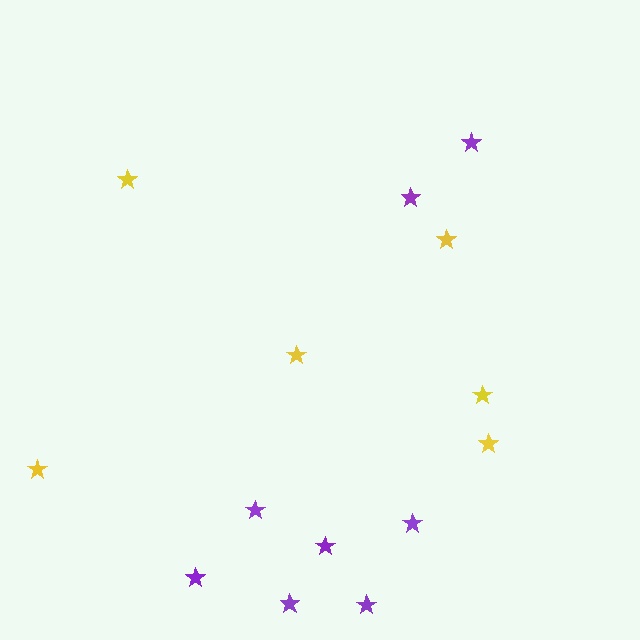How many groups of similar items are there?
There are 2 groups: one group of purple stars (8) and one group of yellow stars (6).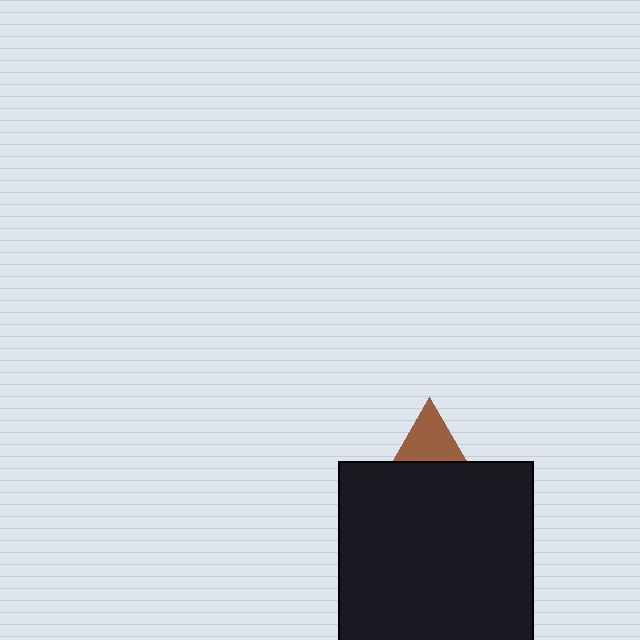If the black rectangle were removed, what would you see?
You would see the complete brown triangle.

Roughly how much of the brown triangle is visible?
A small part of it is visible (roughly 33%).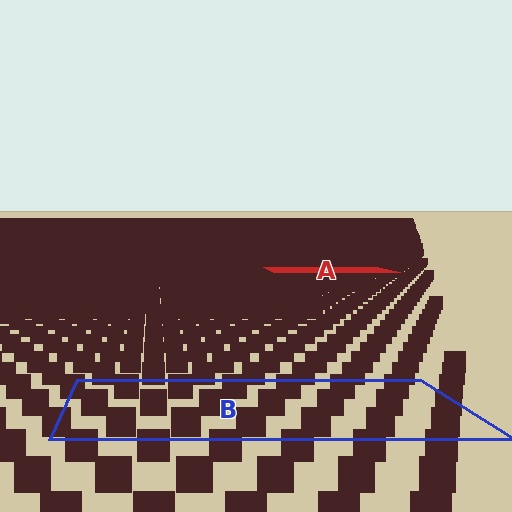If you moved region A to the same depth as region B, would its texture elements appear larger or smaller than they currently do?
They would appear larger. At a closer depth, the same texture elements are projected at a bigger on-screen size.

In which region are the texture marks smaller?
The texture marks are smaller in region A, because it is farther away.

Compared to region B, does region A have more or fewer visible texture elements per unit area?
Region A has more texture elements per unit area — they are packed more densely because it is farther away.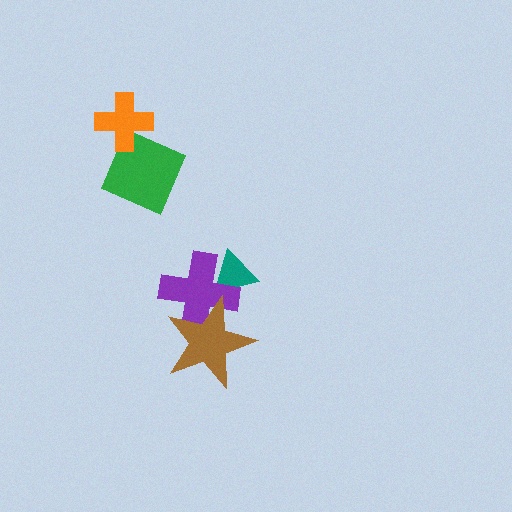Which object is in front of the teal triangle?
The purple cross is in front of the teal triangle.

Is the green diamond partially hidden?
Yes, it is partially covered by another shape.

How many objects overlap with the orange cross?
1 object overlaps with the orange cross.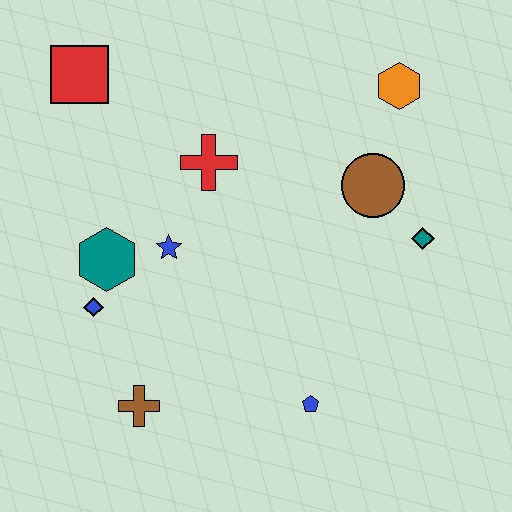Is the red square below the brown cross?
No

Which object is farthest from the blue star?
The orange hexagon is farthest from the blue star.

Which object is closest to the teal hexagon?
The blue diamond is closest to the teal hexagon.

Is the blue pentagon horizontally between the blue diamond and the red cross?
No